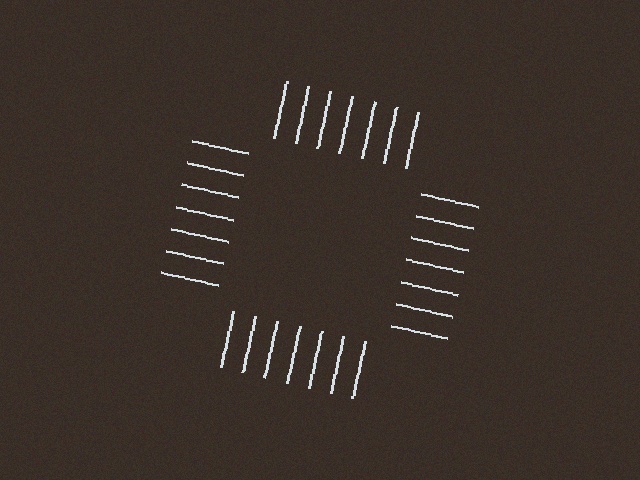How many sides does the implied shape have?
4 sides — the line-ends trace a square.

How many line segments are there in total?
28 — 7 along each of the 4 edges.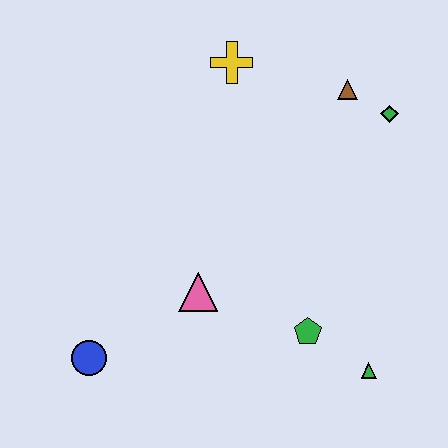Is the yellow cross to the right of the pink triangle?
Yes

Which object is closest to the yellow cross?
The brown triangle is closest to the yellow cross.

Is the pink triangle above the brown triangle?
No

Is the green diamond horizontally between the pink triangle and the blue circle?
No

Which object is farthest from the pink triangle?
The green diamond is farthest from the pink triangle.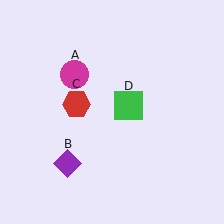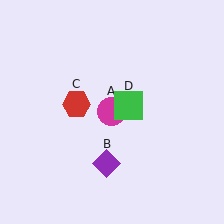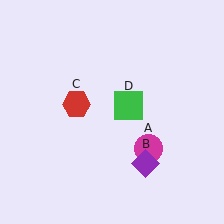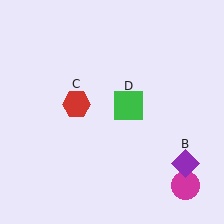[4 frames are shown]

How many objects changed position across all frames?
2 objects changed position: magenta circle (object A), purple diamond (object B).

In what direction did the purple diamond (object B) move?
The purple diamond (object B) moved right.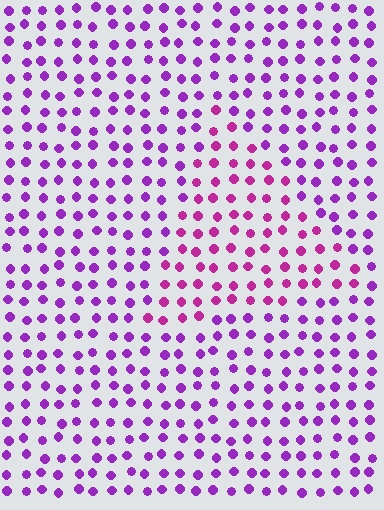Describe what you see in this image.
The image is filled with small purple elements in a uniform arrangement. A triangle-shaped region is visible where the elements are tinted to a slightly different hue, forming a subtle color boundary.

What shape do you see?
I see a triangle.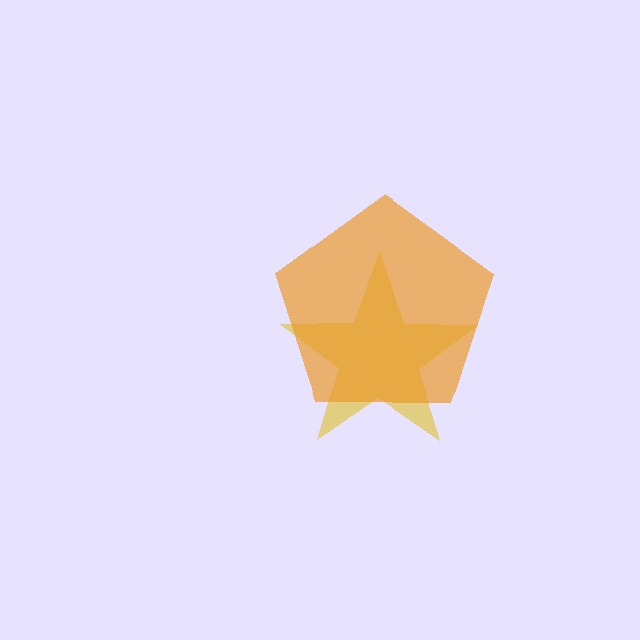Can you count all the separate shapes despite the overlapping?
Yes, there are 2 separate shapes.